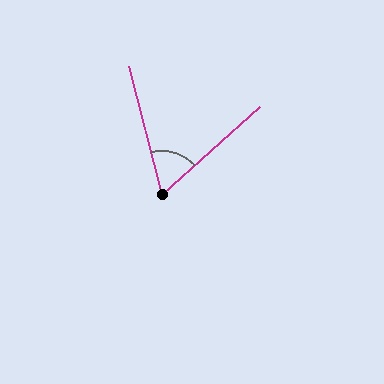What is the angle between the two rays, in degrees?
Approximately 62 degrees.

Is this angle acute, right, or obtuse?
It is acute.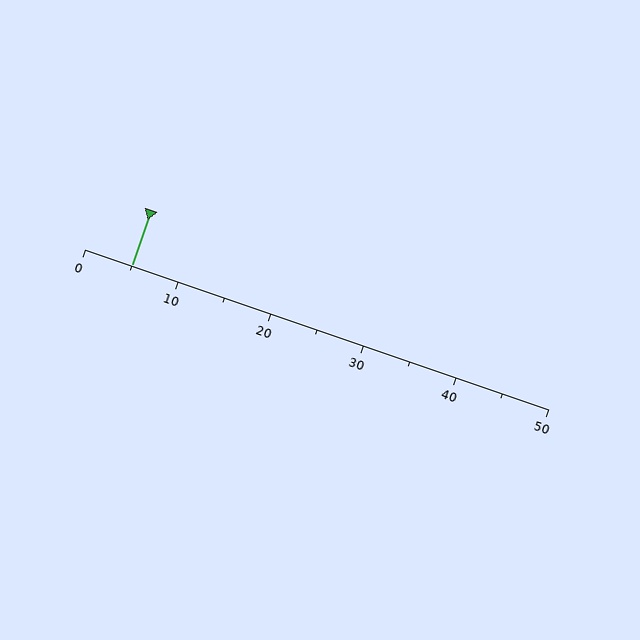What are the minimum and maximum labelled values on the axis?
The axis runs from 0 to 50.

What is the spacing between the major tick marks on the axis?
The major ticks are spaced 10 apart.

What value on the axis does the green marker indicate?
The marker indicates approximately 5.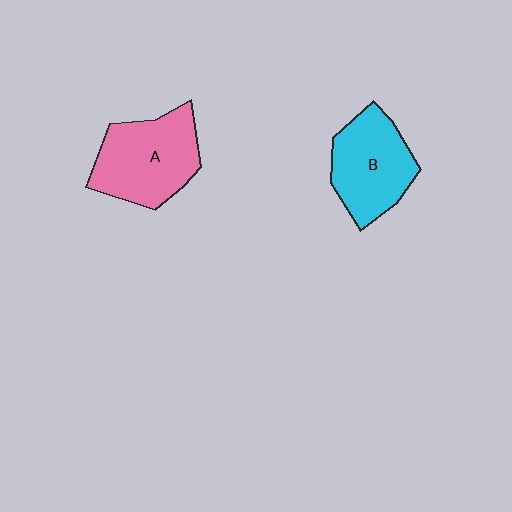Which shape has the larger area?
Shape A (pink).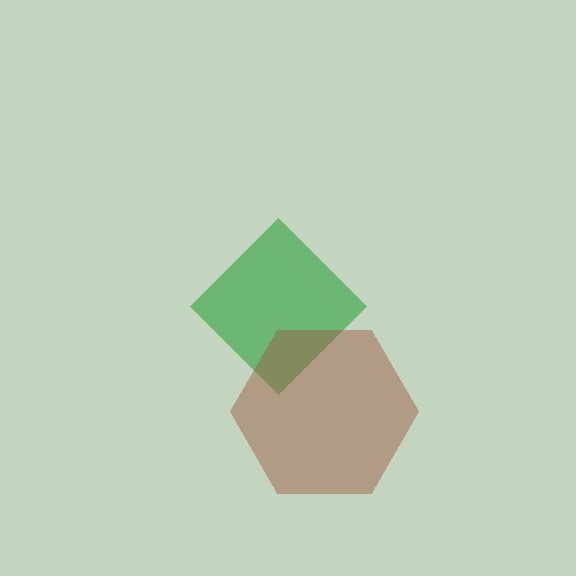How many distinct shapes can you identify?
There are 2 distinct shapes: a green diamond, a brown hexagon.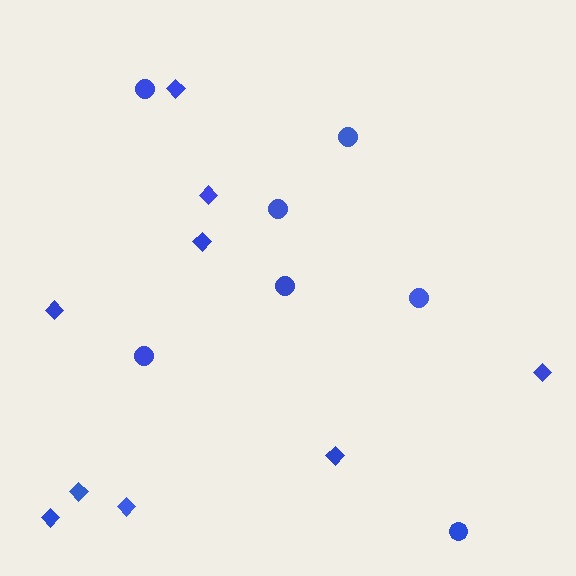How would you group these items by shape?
There are 2 groups: one group of diamonds (9) and one group of circles (7).